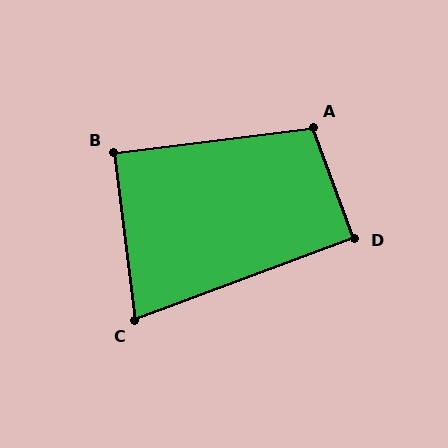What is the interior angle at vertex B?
Approximately 90 degrees (approximately right).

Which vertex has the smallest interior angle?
C, at approximately 77 degrees.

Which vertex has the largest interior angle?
A, at approximately 103 degrees.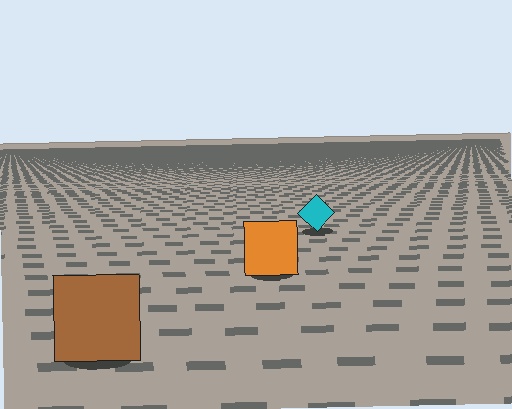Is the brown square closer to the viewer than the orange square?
Yes. The brown square is closer — you can tell from the texture gradient: the ground texture is coarser near it.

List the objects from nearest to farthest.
From nearest to farthest: the brown square, the orange square, the cyan diamond.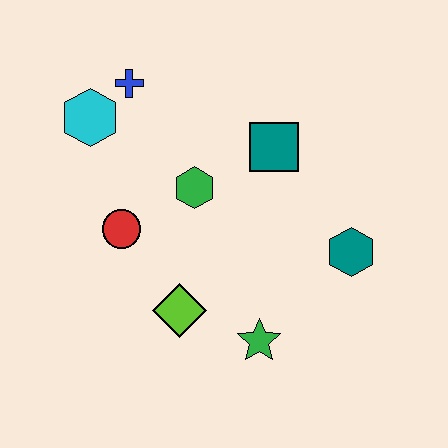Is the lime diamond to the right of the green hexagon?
No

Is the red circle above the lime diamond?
Yes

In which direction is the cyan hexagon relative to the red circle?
The cyan hexagon is above the red circle.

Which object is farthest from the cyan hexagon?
The teal hexagon is farthest from the cyan hexagon.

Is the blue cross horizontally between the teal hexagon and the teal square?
No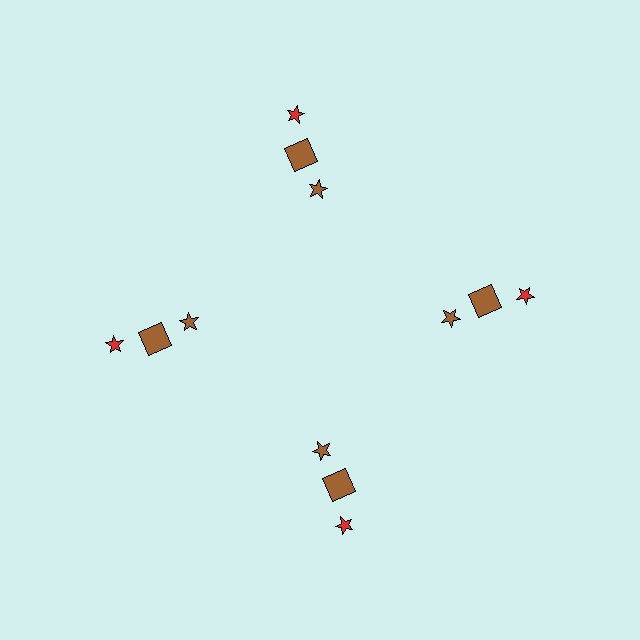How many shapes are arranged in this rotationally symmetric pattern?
There are 12 shapes, arranged in 4 groups of 3.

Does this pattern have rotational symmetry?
Yes, this pattern has 4-fold rotational symmetry. It looks the same after rotating 90 degrees around the center.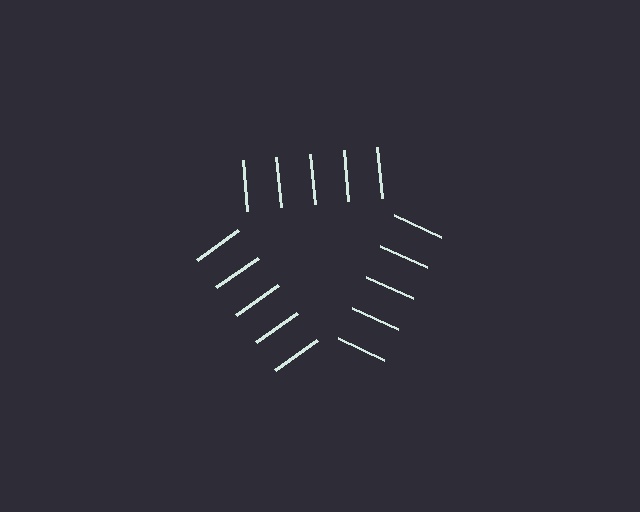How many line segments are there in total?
15 — 5 along each of the 3 edges.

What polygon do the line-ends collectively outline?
An illusory triangle — the line segments terminate on its edges but no continuous stroke is drawn.